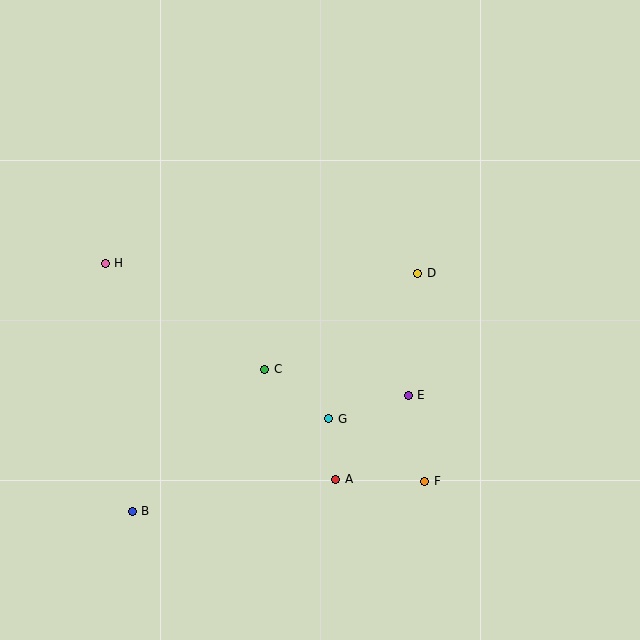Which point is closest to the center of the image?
Point C at (265, 369) is closest to the center.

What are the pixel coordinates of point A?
Point A is at (336, 479).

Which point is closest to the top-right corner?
Point D is closest to the top-right corner.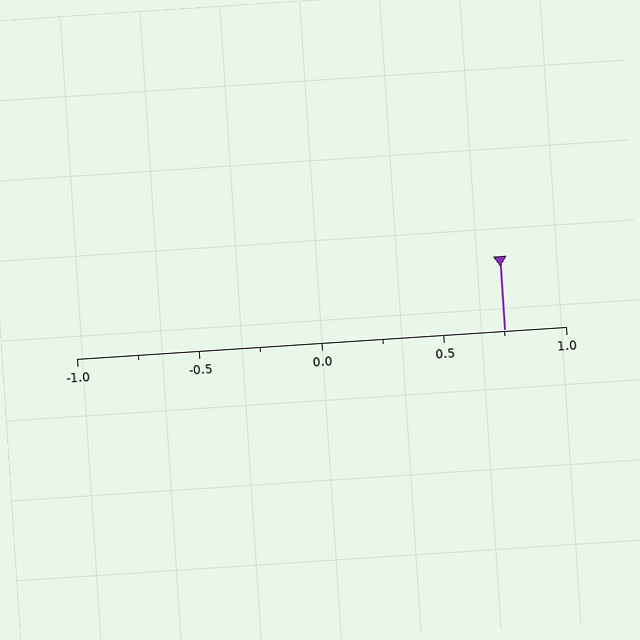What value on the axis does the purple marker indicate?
The marker indicates approximately 0.75.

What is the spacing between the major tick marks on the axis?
The major ticks are spaced 0.5 apart.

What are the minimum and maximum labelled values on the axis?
The axis runs from -1.0 to 1.0.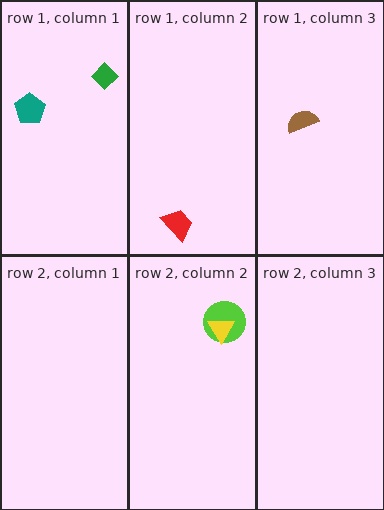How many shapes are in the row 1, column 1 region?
2.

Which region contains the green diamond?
The row 1, column 1 region.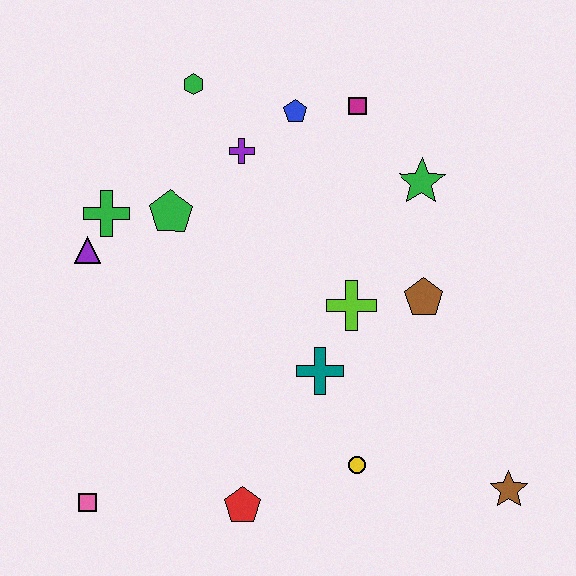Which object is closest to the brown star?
The yellow circle is closest to the brown star.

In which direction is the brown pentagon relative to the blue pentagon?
The brown pentagon is below the blue pentagon.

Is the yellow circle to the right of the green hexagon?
Yes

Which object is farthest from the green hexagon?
The brown star is farthest from the green hexagon.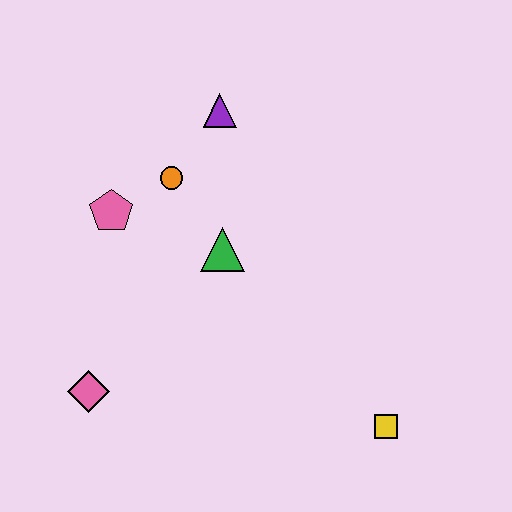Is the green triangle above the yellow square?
Yes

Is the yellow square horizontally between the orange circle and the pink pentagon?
No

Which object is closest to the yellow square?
The green triangle is closest to the yellow square.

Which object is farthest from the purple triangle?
The yellow square is farthest from the purple triangle.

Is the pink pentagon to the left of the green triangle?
Yes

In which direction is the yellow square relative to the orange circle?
The yellow square is below the orange circle.